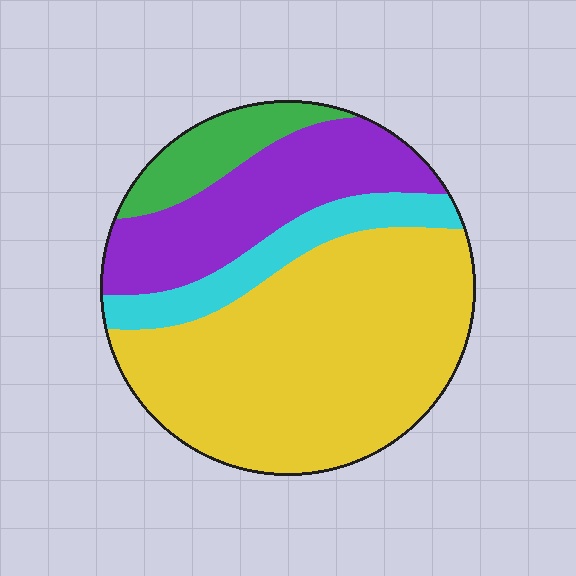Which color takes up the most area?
Yellow, at roughly 55%.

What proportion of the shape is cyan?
Cyan takes up less than a sixth of the shape.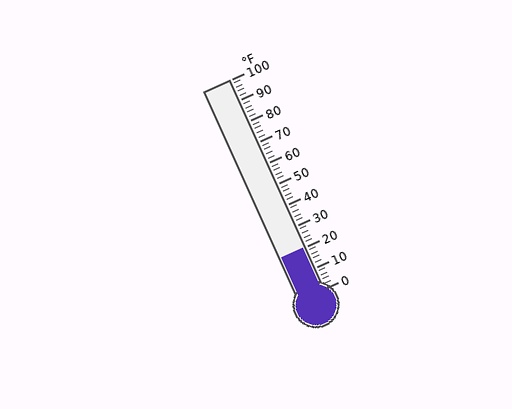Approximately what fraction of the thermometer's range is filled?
The thermometer is filled to approximately 20% of its range.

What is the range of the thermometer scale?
The thermometer scale ranges from 0°F to 100°F.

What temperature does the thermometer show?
The thermometer shows approximately 20°F.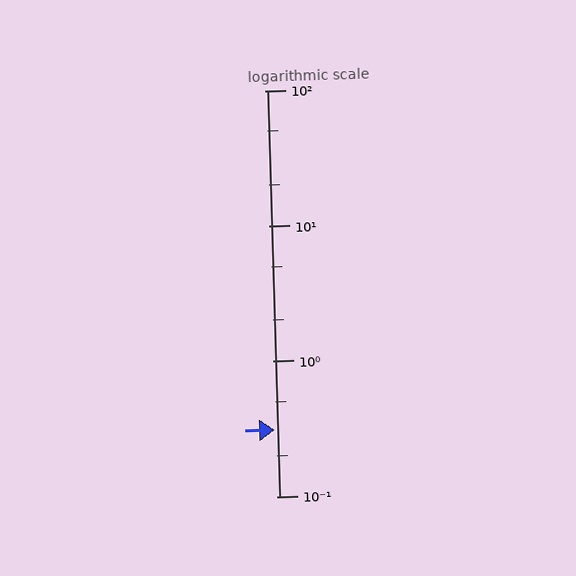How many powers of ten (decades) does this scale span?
The scale spans 3 decades, from 0.1 to 100.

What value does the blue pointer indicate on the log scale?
The pointer indicates approximately 0.31.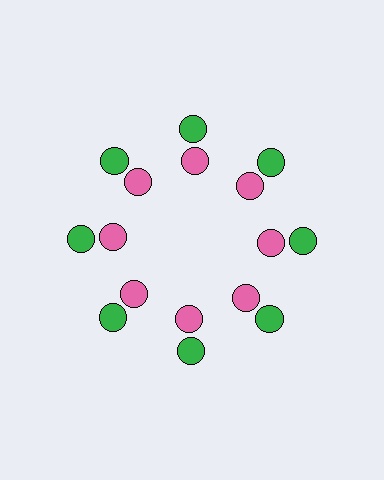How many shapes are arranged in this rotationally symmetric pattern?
There are 16 shapes, arranged in 8 groups of 2.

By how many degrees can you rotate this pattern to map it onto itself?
The pattern maps onto itself every 45 degrees of rotation.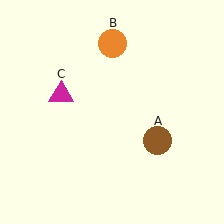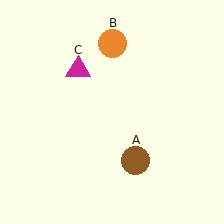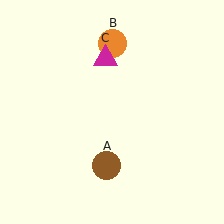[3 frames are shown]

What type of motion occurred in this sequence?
The brown circle (object A), magenta triangle (object C) rotated clockwise around the center of the scene.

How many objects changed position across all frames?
2 objects changed position: brown circle (object A), magenta triangle (object C).